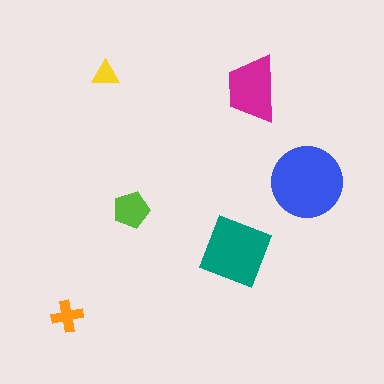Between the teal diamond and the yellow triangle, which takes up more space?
The teal diamond.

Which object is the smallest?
The yellow triangle.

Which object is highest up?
The yellow triangle is topmost.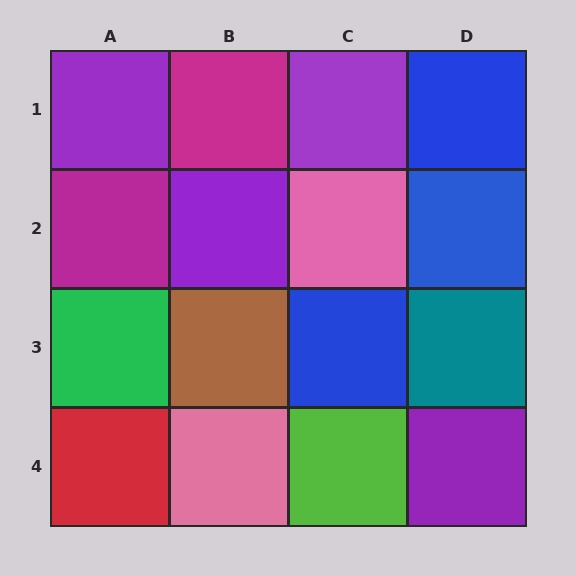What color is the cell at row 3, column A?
Green.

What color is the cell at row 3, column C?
Blue.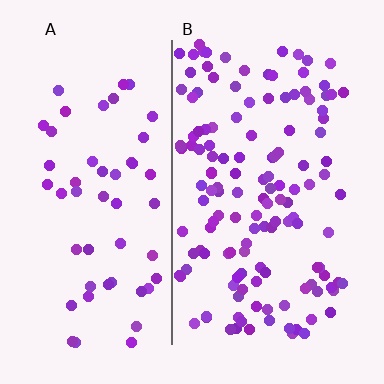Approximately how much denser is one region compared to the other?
Approximately 2.6× — region B over region A.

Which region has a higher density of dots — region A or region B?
B (the right).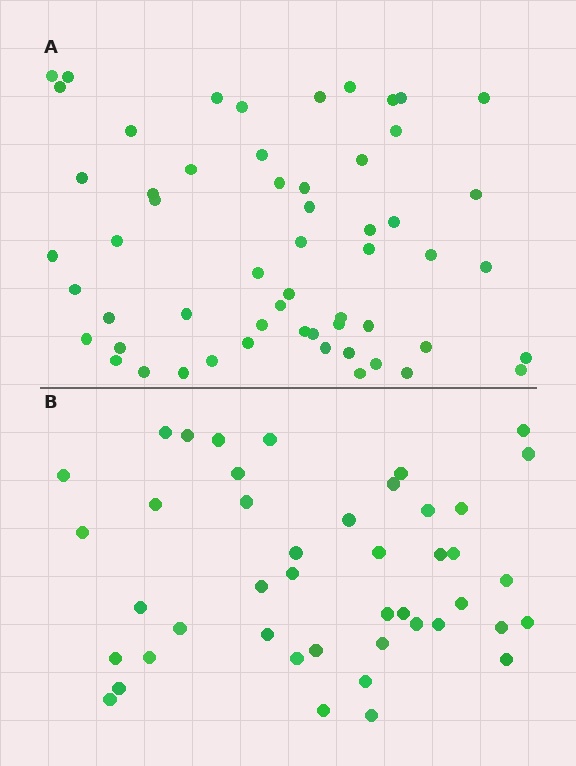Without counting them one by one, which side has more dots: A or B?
Region A (the top region) has more dots.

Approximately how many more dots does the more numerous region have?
Region A has approximately 15 more dots than region B.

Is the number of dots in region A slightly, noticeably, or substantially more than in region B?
Region A has noticeably more, but not dramatically so. The ratio is roughly 1.3 to 1.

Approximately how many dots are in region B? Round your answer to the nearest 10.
About 40 dots. (The exact count is 44, which rounds to 40.)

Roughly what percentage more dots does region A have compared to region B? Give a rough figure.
About 30% more.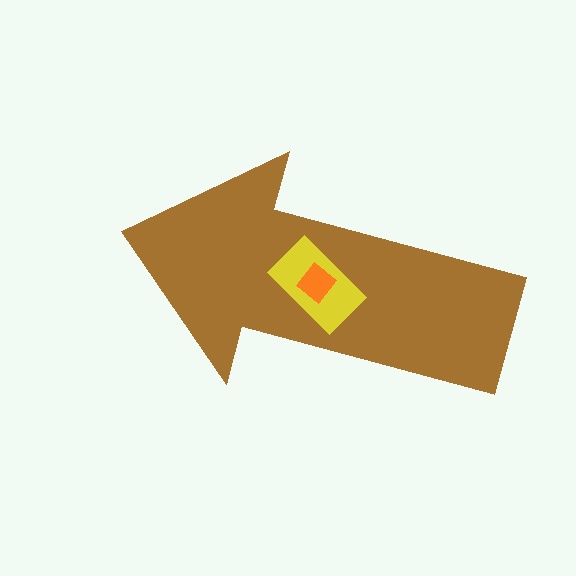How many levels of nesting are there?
3.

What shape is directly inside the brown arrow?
The yellow rectangle.